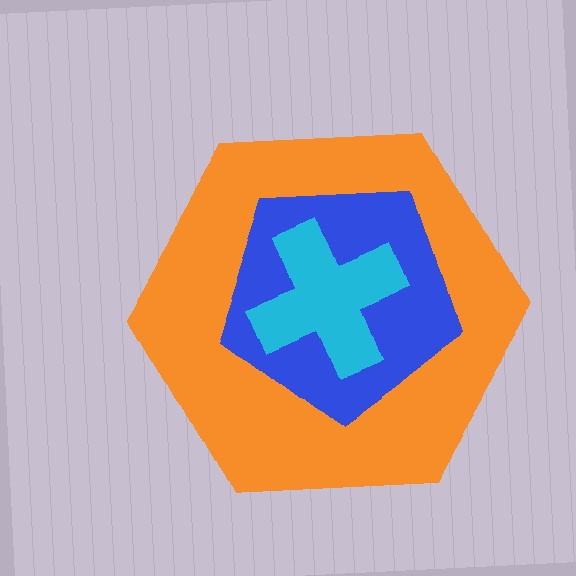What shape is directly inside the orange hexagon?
The blue pentagon.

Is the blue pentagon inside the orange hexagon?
Yes.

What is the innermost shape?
The cyan cross.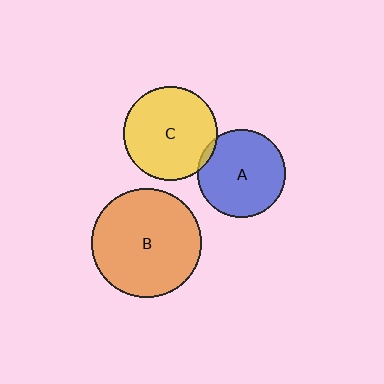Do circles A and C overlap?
Yes.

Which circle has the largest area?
Circle B (orange).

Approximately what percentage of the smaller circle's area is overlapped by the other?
Approximately 5%.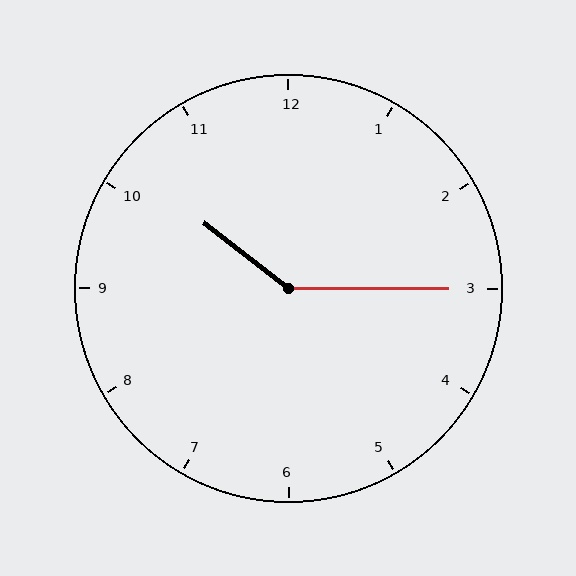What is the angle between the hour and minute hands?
Approximately 142 degrees.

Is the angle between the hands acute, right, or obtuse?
It is obtuse.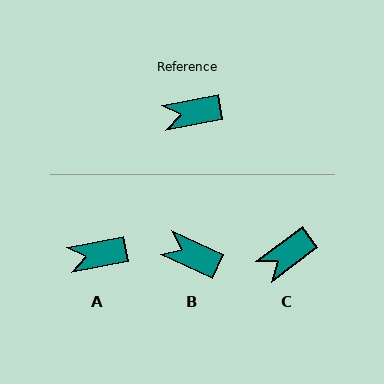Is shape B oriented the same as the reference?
No, it is off by about 36 degrees.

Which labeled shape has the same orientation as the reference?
A.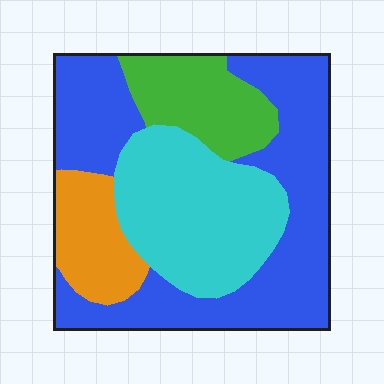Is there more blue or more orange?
Blue.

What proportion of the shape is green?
Green takes up less than a sixth of the shape.